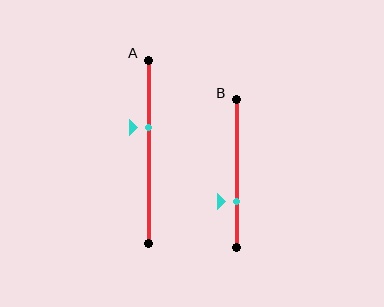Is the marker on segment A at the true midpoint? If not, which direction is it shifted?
No, the marker on segment A is shifted upward by about 13% of the segment length.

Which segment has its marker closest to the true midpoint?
Segment A has its marker closest to the true midpoint.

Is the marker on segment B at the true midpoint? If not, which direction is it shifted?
No, the marker on segment B is shifted downward by about 19% of the segment length.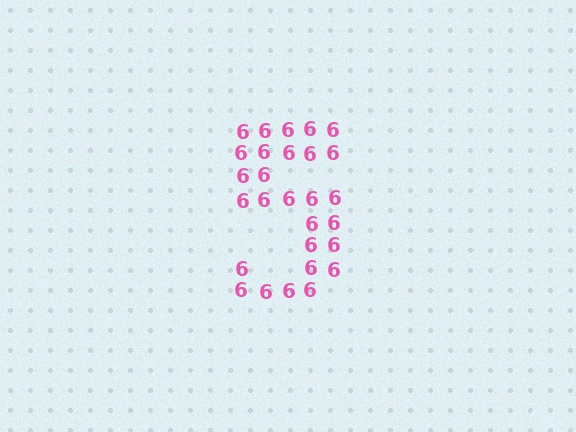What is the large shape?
The large shape is the digit 5.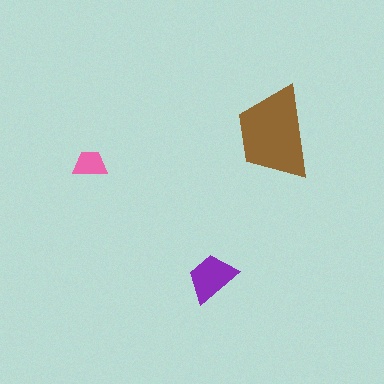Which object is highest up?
The brown trapezoid is topmost.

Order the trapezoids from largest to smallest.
the brown one, the purple one, the pink one.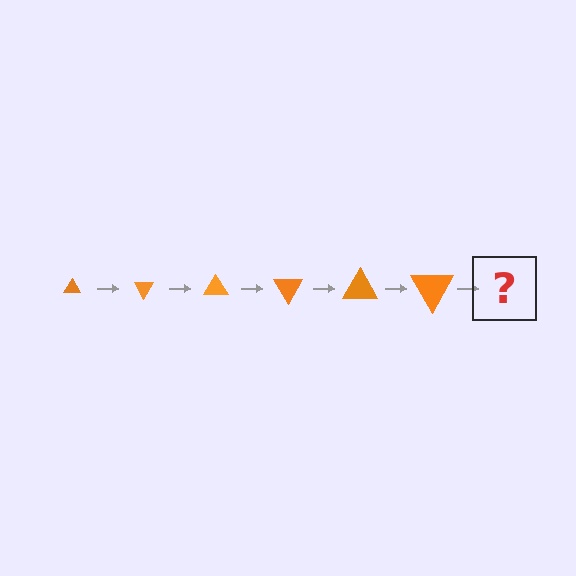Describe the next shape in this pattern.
It should be a triangle, larger than the previous one and rotated 360 degrees from the start.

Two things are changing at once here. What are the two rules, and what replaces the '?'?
The two rules are that the triangle grows larger each step and it rotates 60 degrees each step. The '?' should be a triangle, larger than the previous one and rotated 360 degrees from the start.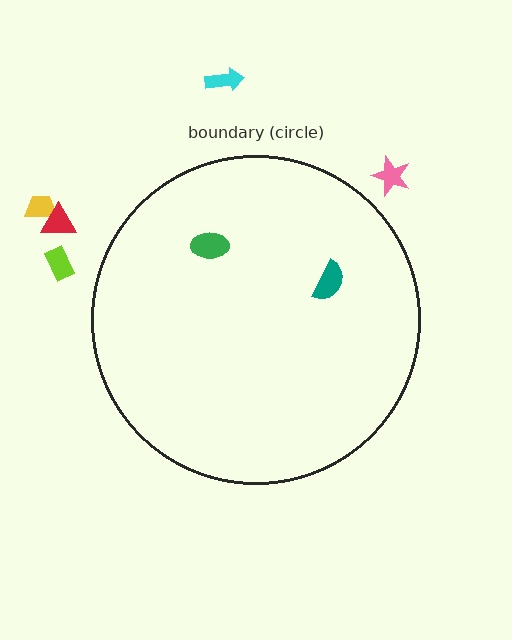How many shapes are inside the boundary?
2 inside, 5 outside.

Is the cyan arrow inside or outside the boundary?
Outside.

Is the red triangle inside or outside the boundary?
Outside.